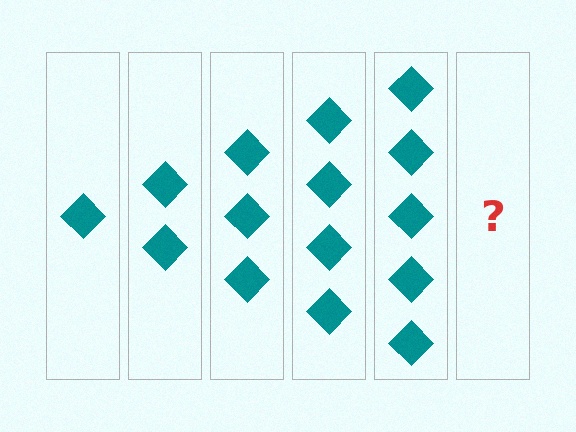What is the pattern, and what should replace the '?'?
The pattern is that each step adds one more diamond. The '?' should be 6 diamonds.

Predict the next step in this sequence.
The next step is 6 diamonds.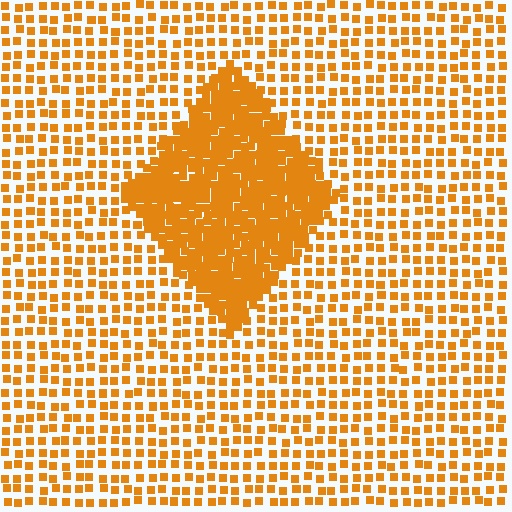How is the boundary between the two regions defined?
The boundary is defined by a change in element density (approximately 2.6x ratio). All elements are the same color, size, and shape.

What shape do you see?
I see a diamond.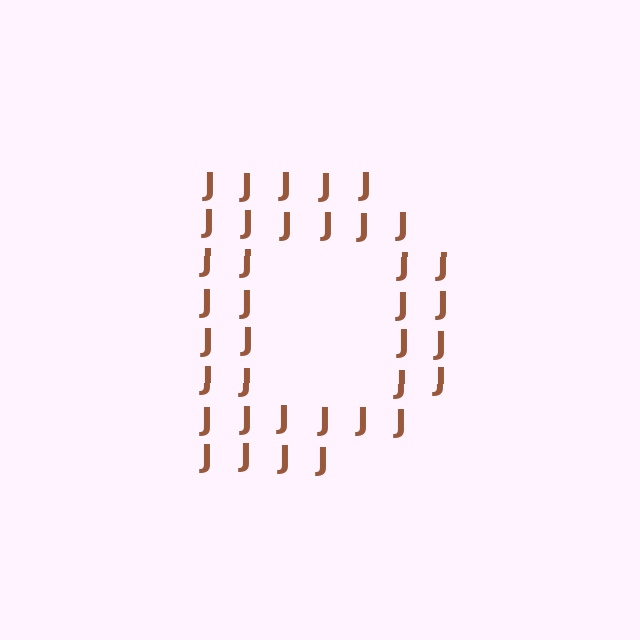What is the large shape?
The large shape is the letter D.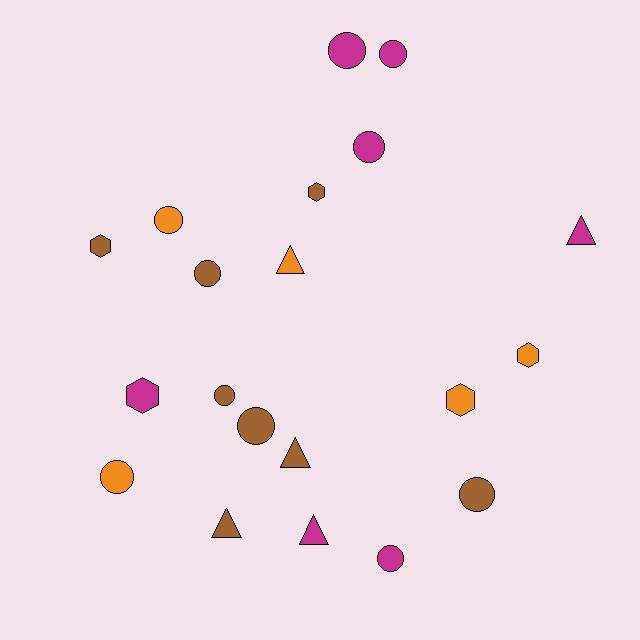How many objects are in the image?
There are 20 objects.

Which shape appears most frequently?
Circle, with 10 objects.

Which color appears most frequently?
Brown, with 8 objects.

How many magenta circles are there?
There are 4 magenta circles.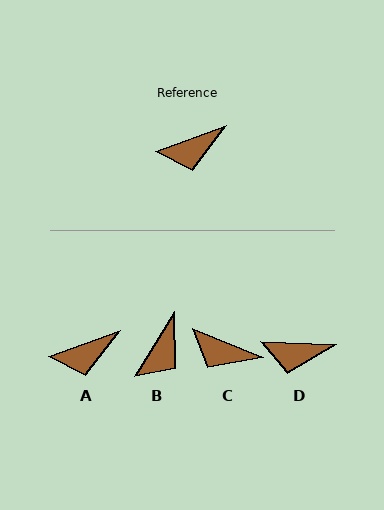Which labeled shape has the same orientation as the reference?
A.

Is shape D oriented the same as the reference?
No, it is off by about 22 degrees.